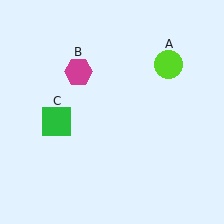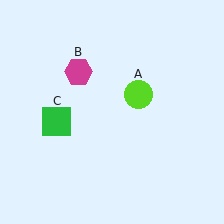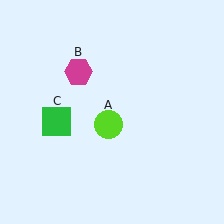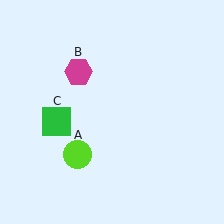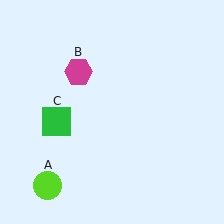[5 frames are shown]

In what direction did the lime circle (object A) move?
The lime circle (object A) moved down and to the left.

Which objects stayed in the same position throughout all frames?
Magenta hexagon (object B) and green square (object C) remained stationary.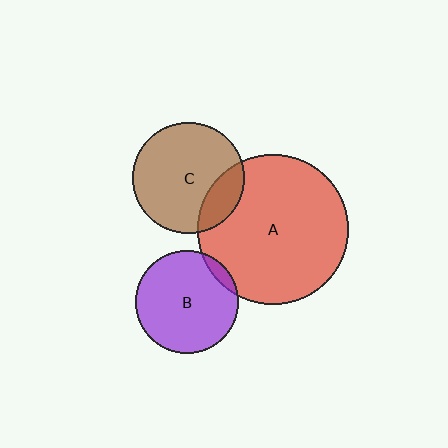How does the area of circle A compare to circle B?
Approximately 2.1 times.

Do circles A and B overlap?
Yes.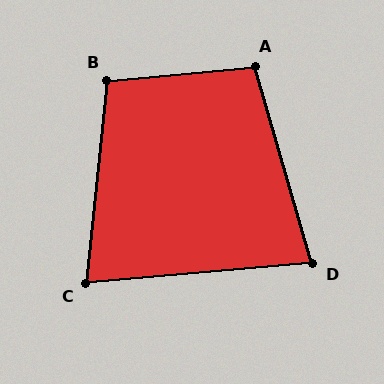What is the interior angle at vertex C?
Approximately 79 degrees (acute).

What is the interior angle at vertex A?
Approximately 101 degrees (obtuse).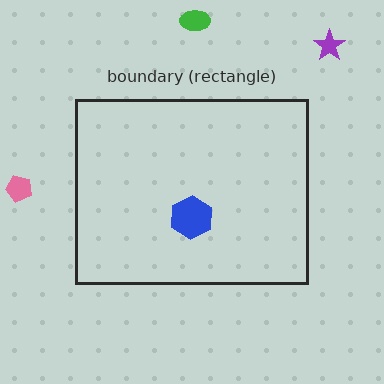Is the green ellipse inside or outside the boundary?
Outside.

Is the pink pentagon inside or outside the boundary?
Outside.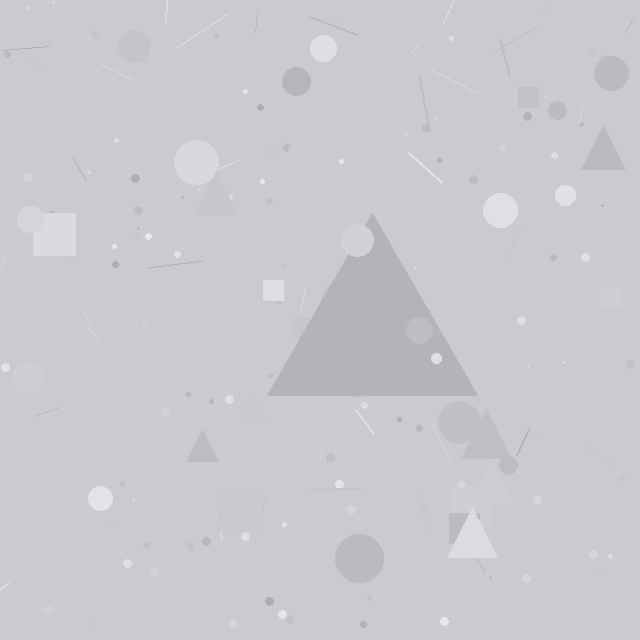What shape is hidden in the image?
A triangle is hidden in the image.